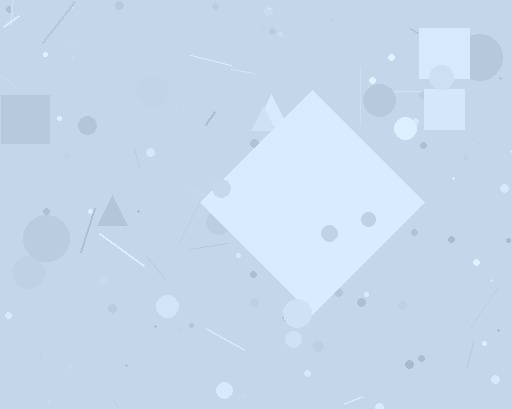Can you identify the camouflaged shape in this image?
The camouflaged shape is a diamond.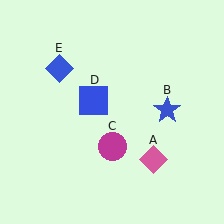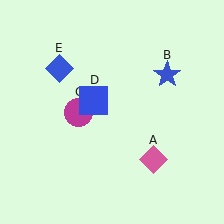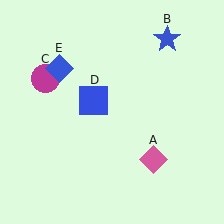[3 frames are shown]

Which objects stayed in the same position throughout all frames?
Pink diamond (object A) and blue square (object D) and blue diamond (object E) remained stationary.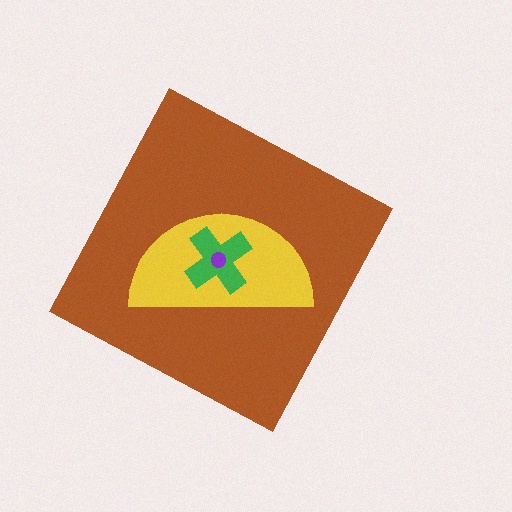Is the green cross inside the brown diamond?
Yes.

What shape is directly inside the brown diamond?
The yellow semicircle.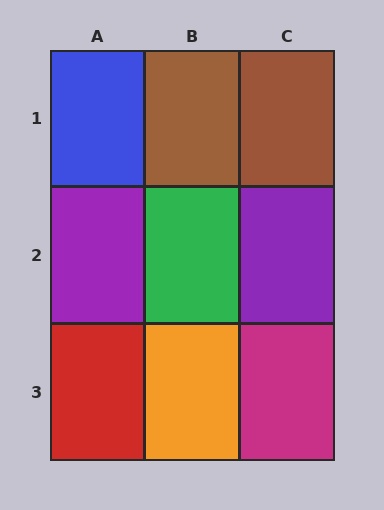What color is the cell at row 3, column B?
Orange.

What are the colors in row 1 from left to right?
Blue, brown, brown.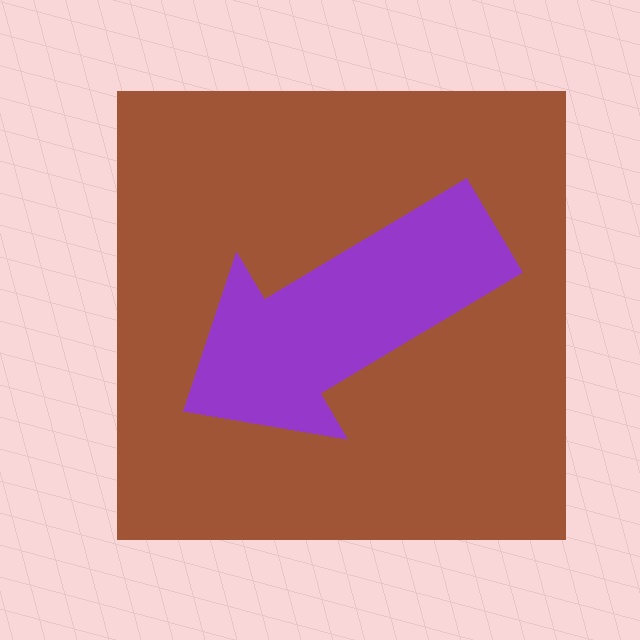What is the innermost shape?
The purple arrow.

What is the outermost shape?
The brown square.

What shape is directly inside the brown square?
The purple arrow.